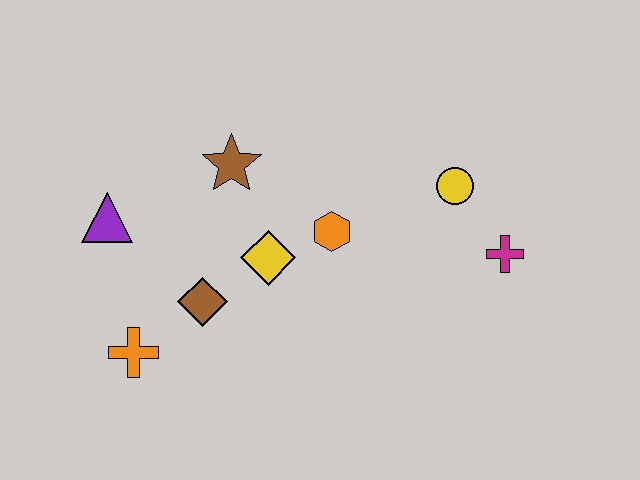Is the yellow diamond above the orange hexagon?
No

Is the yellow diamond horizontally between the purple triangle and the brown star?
No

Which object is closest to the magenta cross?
The yellow circle is closest to the magenta cross.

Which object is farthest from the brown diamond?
The magenta cross is farthest from the brown diamond.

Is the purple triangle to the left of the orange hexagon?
Yes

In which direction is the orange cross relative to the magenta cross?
The orange cross is to the left of the magenta cross.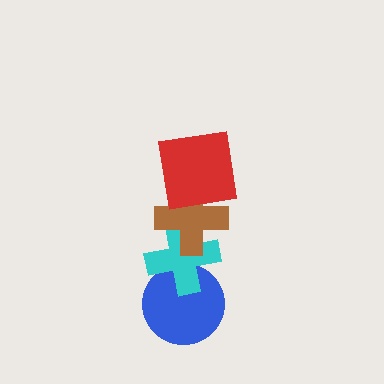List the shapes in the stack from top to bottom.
From top to bottom: the red square, the brown cross, the cyan cross, the blue circle.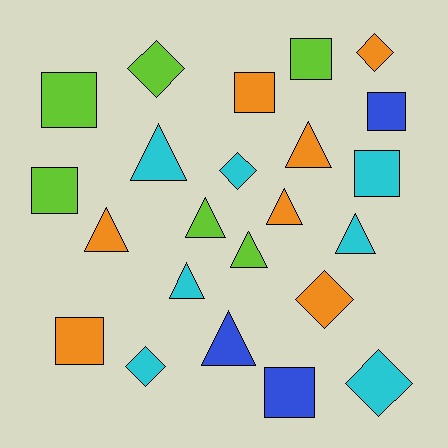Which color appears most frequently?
Cyan, with 7 objects.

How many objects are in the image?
There are 23 objects.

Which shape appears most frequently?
Triangle, with 9 objects.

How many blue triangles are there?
There is 1 blue triangle.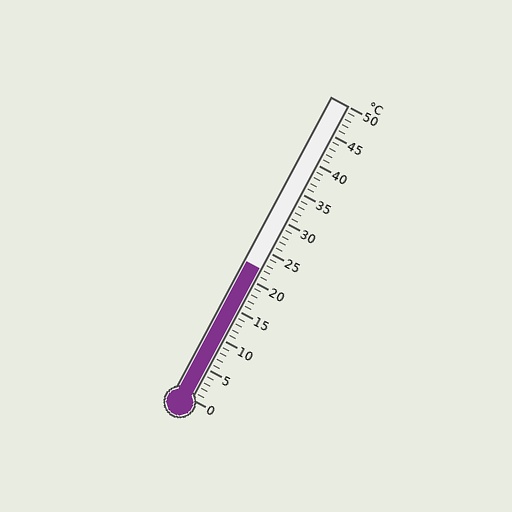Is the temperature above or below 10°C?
The temperature is above 10°C.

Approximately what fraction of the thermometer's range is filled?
The thermometer is filled to approximately 45% of its range.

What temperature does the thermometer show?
The thermometer shows approximately 22°C.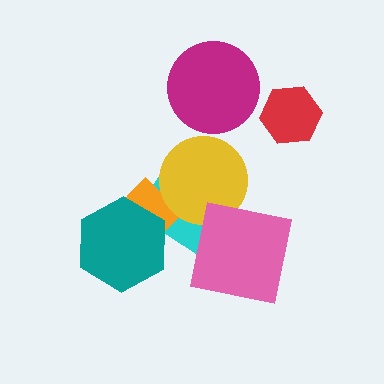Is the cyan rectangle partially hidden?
Yes, it is partially covered by another shape.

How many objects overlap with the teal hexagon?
2 objects overlap with the teal hexagon.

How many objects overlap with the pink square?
1 object overlaps with the pink square.